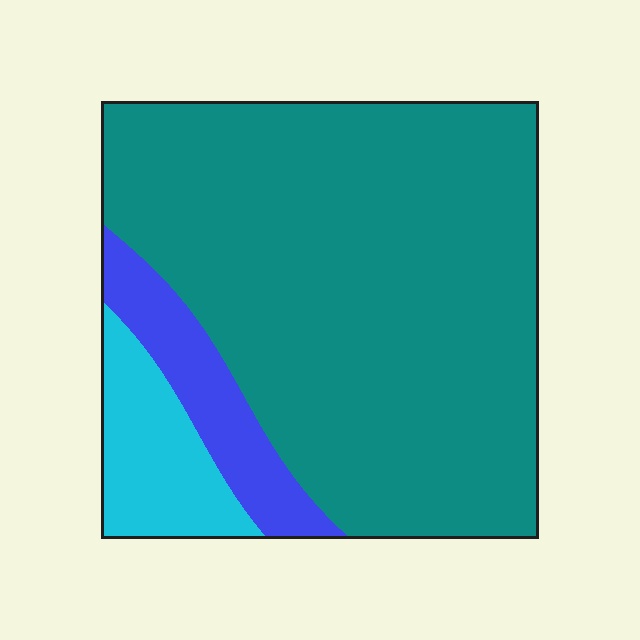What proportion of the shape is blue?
Blue covers roughly 10% of the shape.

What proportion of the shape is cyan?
Cyan takes up less than a sixth of the shape.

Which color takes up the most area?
Teal, at roughly 80%.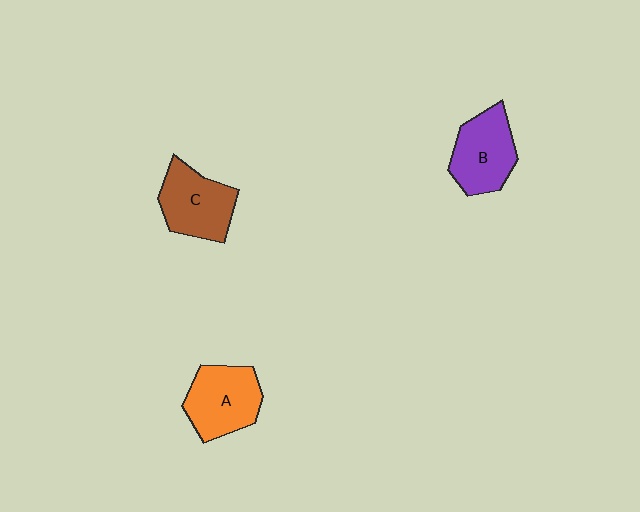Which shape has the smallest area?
Shape B (purple).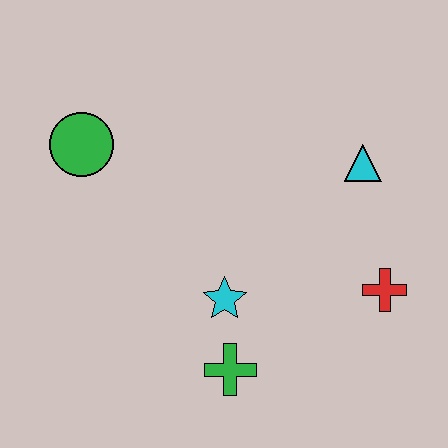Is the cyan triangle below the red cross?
No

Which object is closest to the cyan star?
The green cross is closest to the cyan star.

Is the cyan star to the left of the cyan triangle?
Yes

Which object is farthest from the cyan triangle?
The green circle is farthest from the cyan triangle.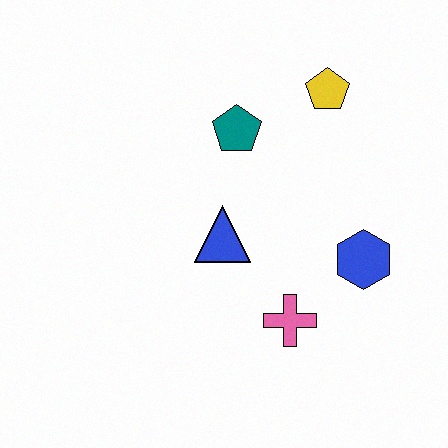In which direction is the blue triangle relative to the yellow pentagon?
The blue triangle is below the yellow pentagon.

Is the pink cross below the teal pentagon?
Yes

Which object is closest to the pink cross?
The blue hexagon is closest to the pink cross.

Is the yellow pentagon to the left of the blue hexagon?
Yes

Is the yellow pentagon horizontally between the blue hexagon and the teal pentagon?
Yes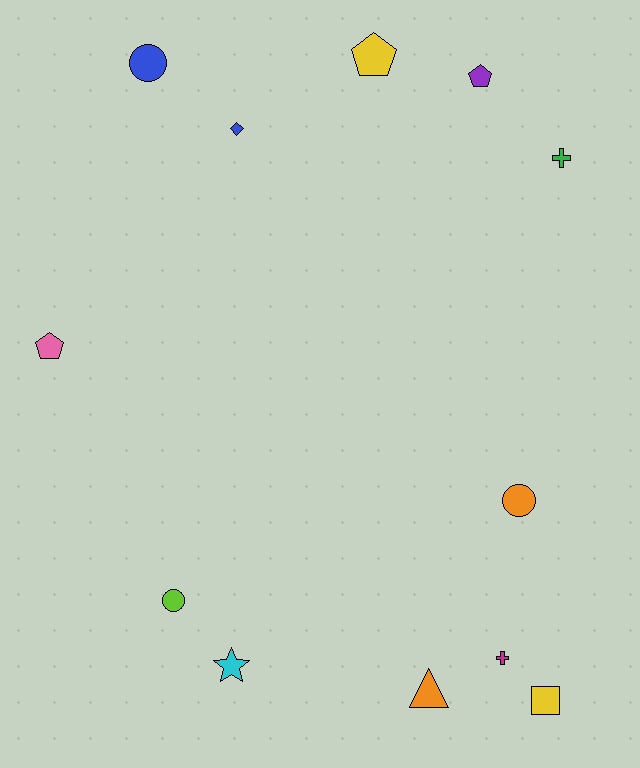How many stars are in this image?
There is 1 star.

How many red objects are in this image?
There are no red objects.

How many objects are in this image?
There are 12 objects.